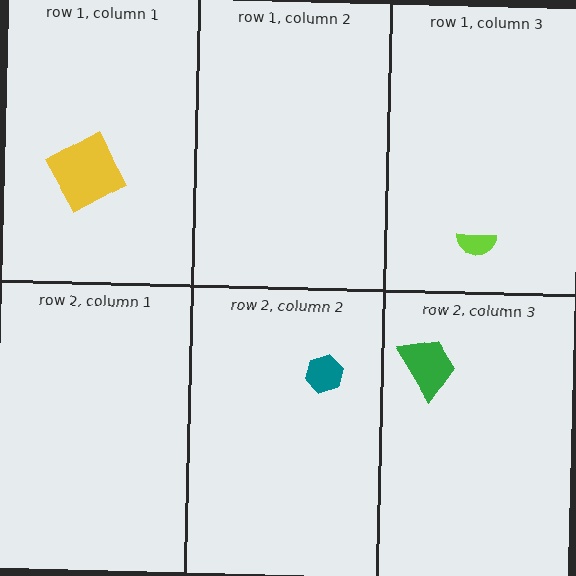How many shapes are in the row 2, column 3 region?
1.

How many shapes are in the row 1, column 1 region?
1.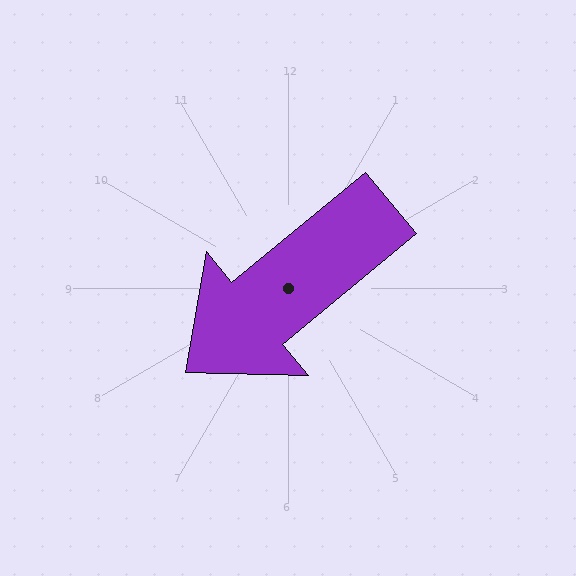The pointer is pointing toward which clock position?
Roughly 8 o'clock.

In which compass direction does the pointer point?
Southwest.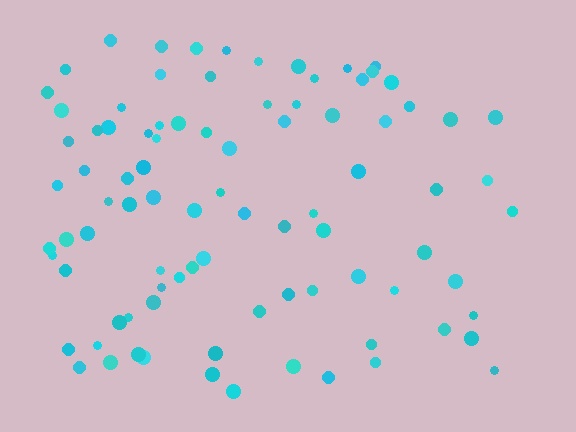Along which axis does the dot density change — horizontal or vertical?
Horizontal.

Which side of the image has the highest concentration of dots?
The left.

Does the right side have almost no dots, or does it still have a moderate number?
Still a moderate number, just noticeably fewer than the left.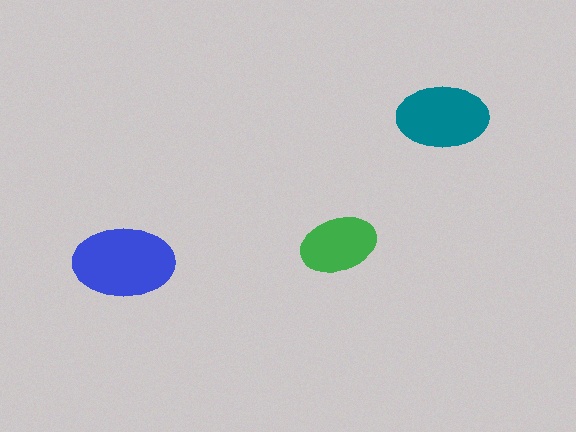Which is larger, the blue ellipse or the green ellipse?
The blue one.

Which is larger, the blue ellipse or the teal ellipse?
The blue one.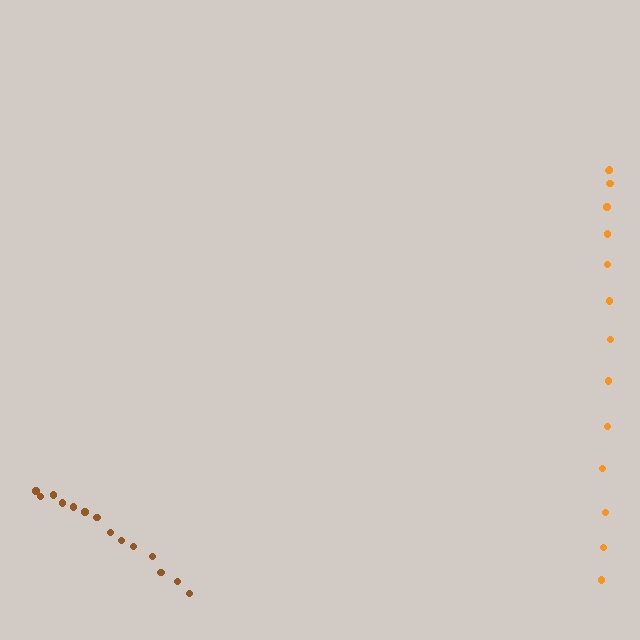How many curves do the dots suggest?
There are 2 distinct paths.